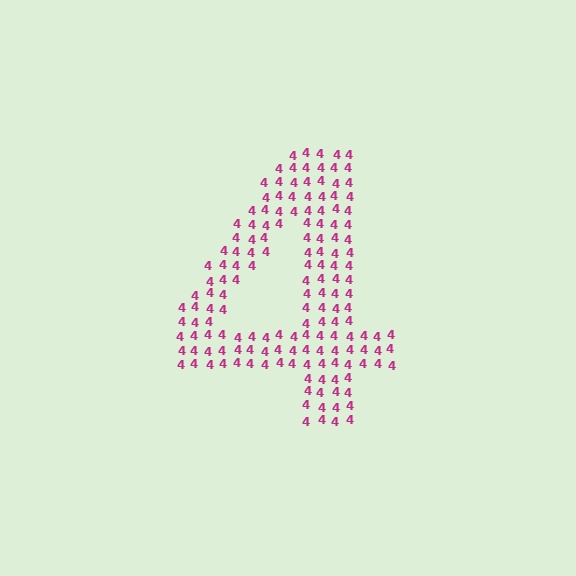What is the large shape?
The large shape is the digit 4.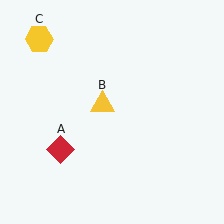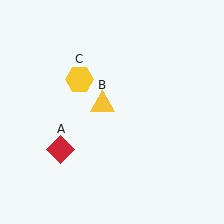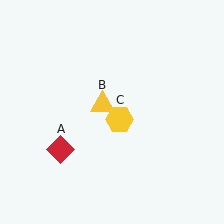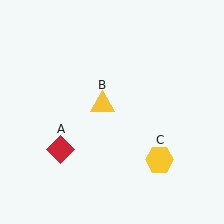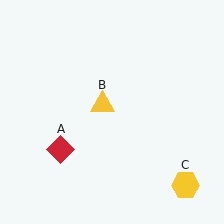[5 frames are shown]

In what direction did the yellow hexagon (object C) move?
The yellow hexagon (object C) moved down and to the right.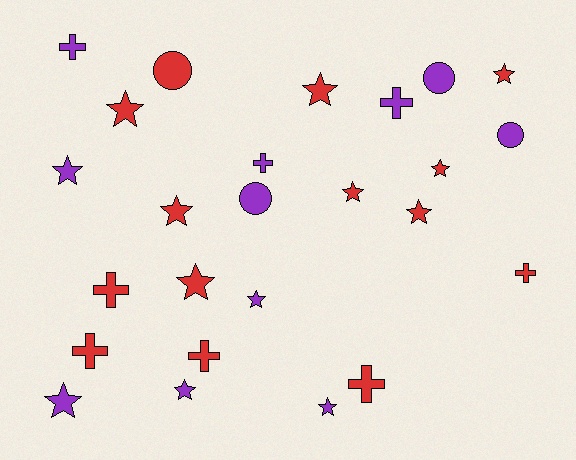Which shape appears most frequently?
Star, with 13 objects.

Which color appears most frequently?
Red, with 14 objects.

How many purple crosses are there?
There are 3 purple crosses.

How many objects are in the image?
There are 25 objects.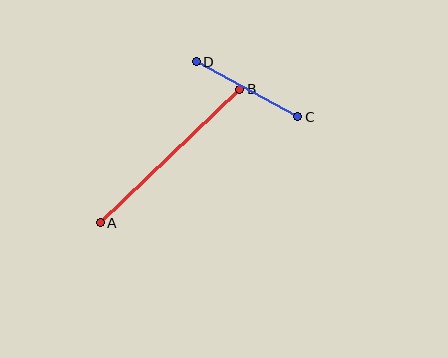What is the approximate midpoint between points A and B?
The midpoint is at approximately (170, 156) pixels.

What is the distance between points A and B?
The distance is approximately 193 pixels.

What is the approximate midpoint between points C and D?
The midpoint is at approximately (247, 89) pixels.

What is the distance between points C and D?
The distance is approximately 116 pixels.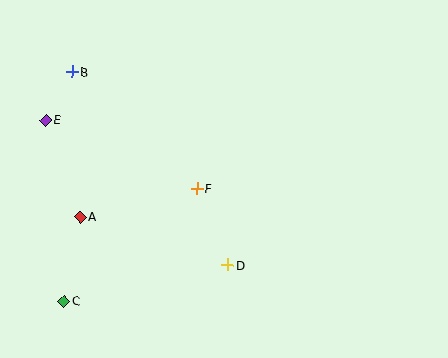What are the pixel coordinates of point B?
Point B is at (72, 72).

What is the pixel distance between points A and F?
The distance between A and F is 120 pixels.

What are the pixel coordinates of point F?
Point F is at (197, 188).